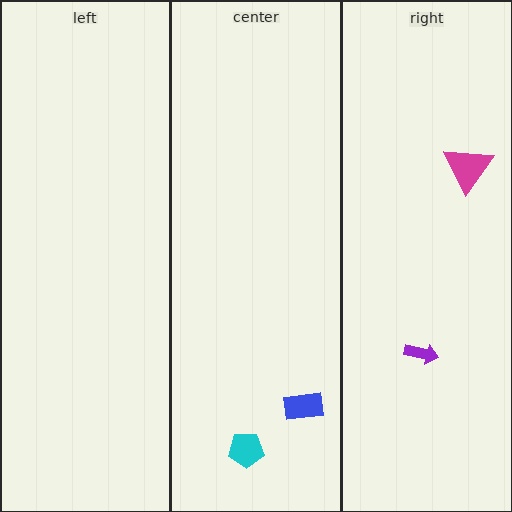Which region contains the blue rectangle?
The center region.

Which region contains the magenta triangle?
The right region.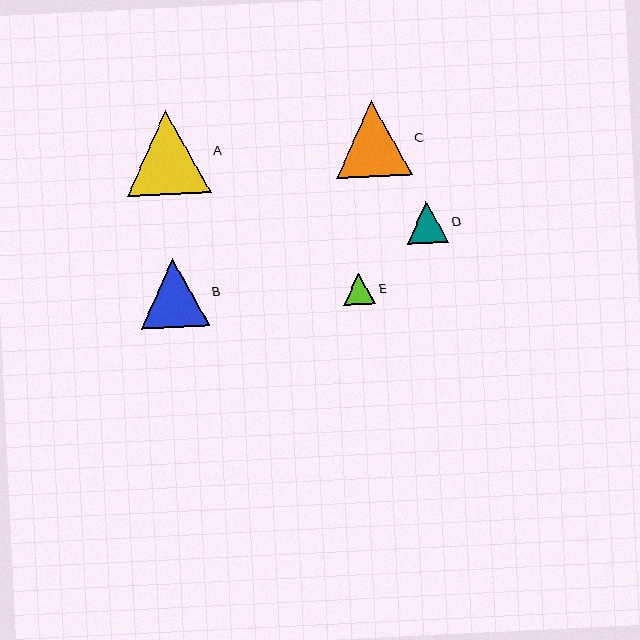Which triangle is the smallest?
Triangle E is the smallest with a size of approximately 32 pixels.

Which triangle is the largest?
Triangle A is the largest with a size of approximately 84 pixels.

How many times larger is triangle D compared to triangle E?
Triangle D is approximately 1.3 times the size of triangle E.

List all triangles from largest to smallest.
From largest to smallest: A, C, B, D, E.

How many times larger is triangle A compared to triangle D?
Triangle A is approximately 2.0 times the size of triangle D.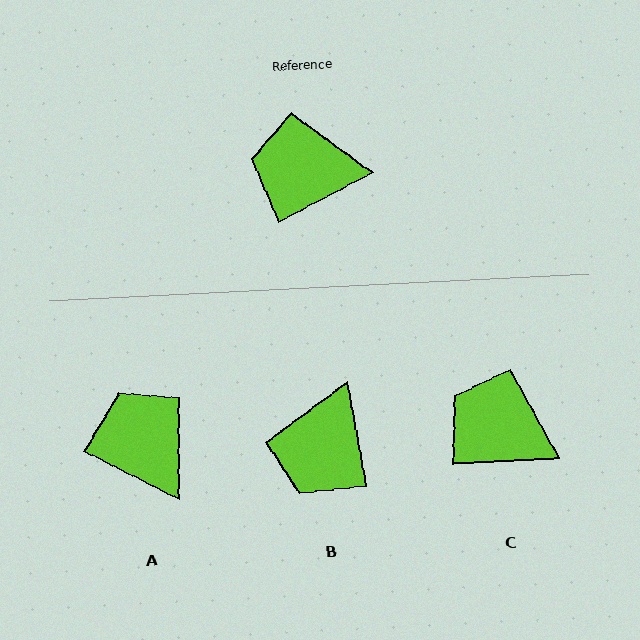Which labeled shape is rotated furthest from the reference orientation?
B, about 73 degrees away.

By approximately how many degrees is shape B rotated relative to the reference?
Approximately 73 degrees counter-clockwise.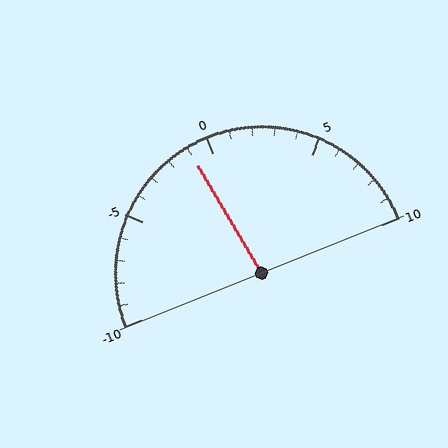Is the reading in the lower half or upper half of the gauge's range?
The reading is in the lower half of the range (-10 to 10).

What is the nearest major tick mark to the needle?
The nearest major tick mark is 0.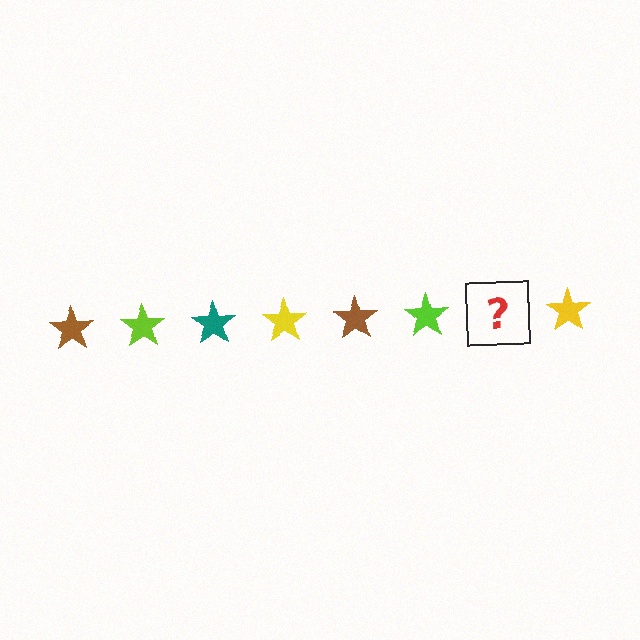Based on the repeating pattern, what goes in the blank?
The blank should be a teal star.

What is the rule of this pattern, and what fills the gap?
The rule is that the pattern cycles through brown, lime, teal, yellow stars. The gap should be filled with a teal star.